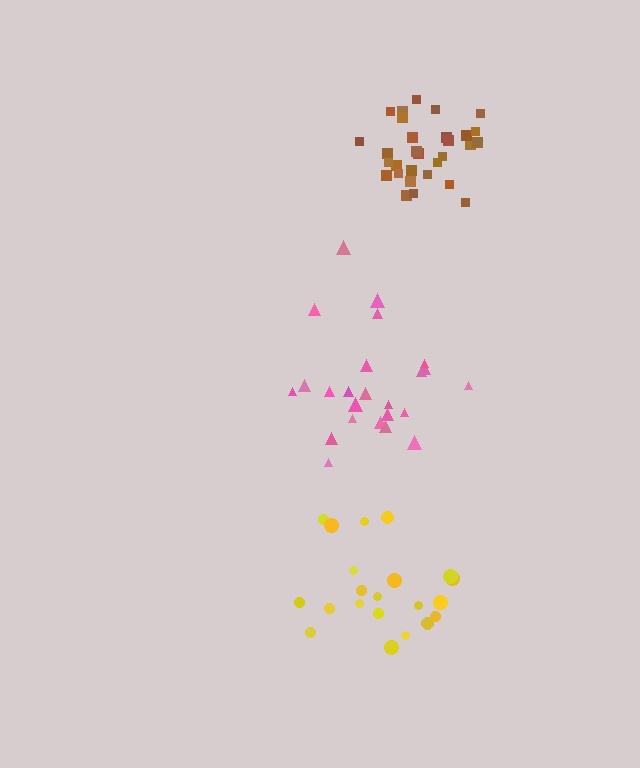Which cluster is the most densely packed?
Brown.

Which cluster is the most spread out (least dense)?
Yellow.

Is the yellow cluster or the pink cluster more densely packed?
Pink.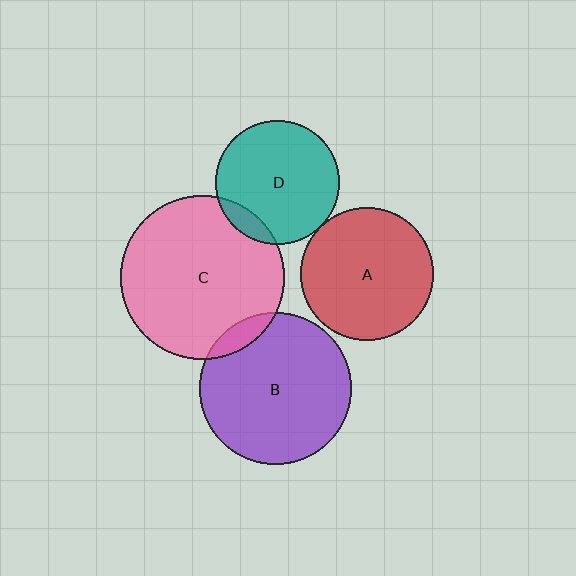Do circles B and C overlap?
Yes.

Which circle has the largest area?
Circle C (pink).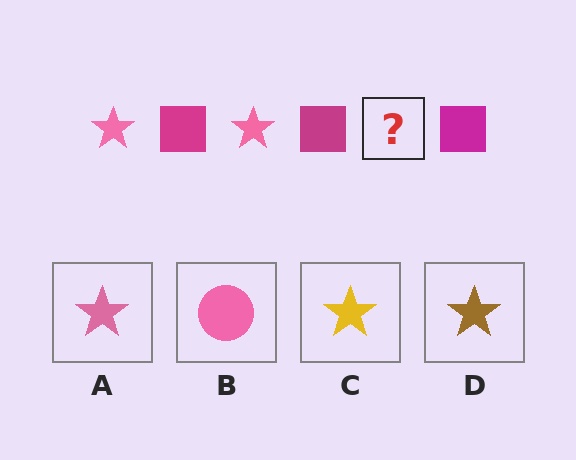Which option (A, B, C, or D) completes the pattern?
A.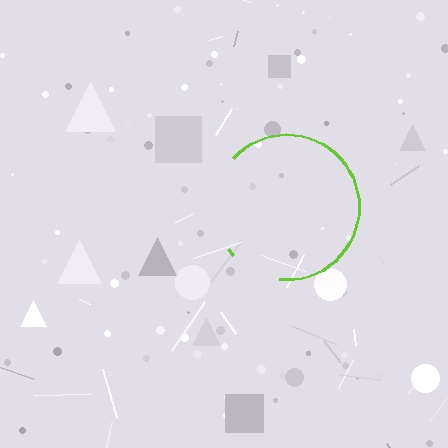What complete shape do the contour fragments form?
The contour fragments form a circle.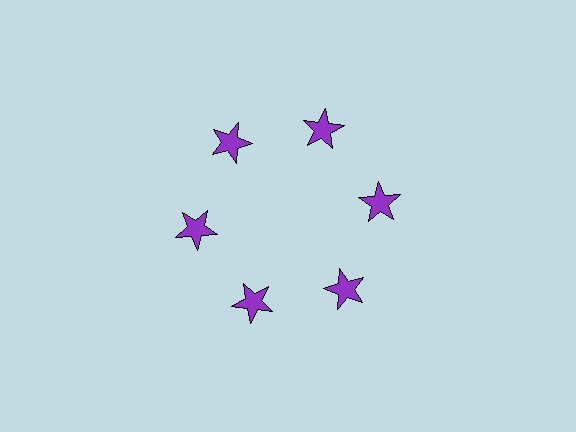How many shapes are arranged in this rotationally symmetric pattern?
There are 6 shapes, arranged in 6 groups of 1.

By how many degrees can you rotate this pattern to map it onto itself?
The pattern maps onto itself every 60 degrees of rotation.